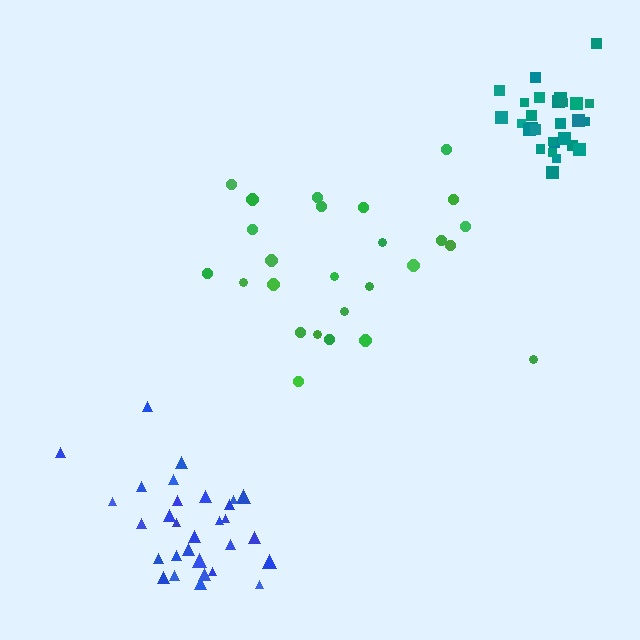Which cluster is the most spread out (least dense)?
Green.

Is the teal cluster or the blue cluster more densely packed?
Teal.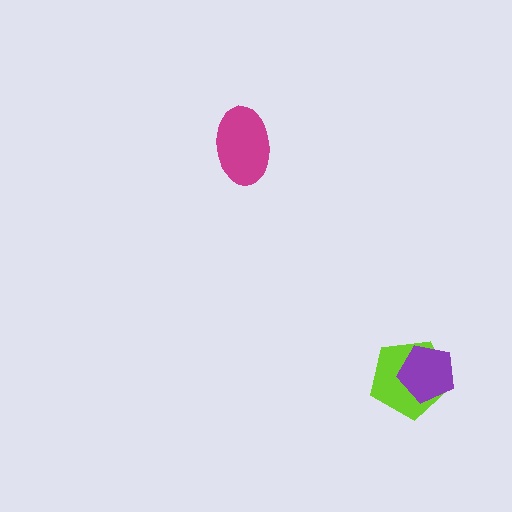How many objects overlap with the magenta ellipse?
0 objects overlap with the magenta ellipse.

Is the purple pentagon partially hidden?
No, no other shape covers it.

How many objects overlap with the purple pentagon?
1 object overlaps with the purple pentagon.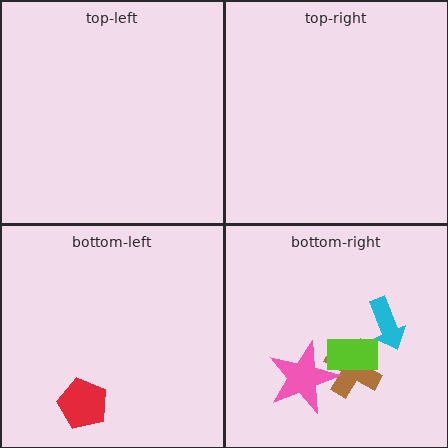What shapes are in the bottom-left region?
The red pentagon.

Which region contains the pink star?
The bottom-right region.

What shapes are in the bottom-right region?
The brown cross, the cyan arrow, the lime rectangle, the pink star.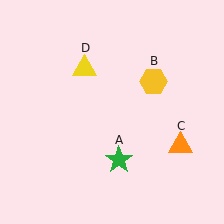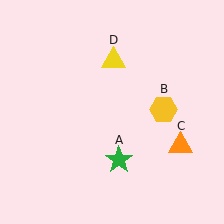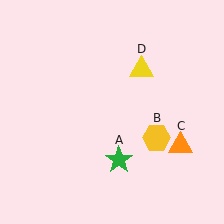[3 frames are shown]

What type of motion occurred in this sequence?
The yellow hexagon (object B), yellow triangle (object D) rotated clockwise around the center of the scene.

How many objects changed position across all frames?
2 objects changed position: yellow hexagon (object B), yellow triangle (object D).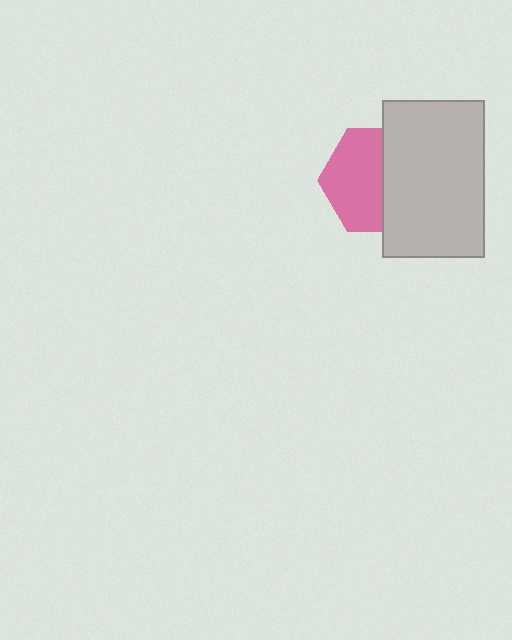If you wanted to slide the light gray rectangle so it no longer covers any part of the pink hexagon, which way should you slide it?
Slide it right — that is the most direct way to separate the two shapes.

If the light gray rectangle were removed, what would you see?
You would see the complete pink hexagon.